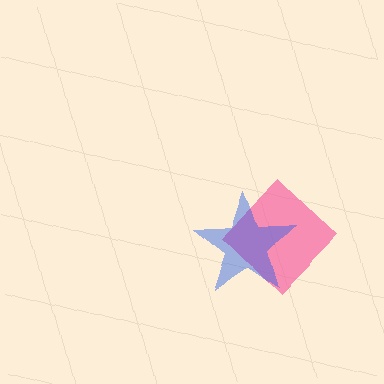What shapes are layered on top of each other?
The layered shapes are: a pink diamond, a blue star.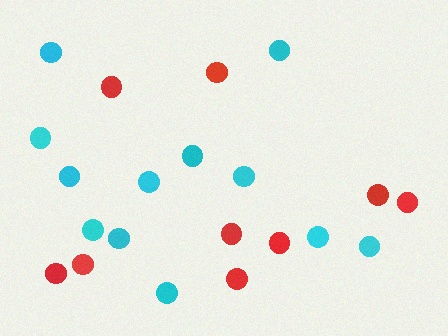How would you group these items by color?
There are 2 groups: one group of red circles (9) and one group of cyan circles (12).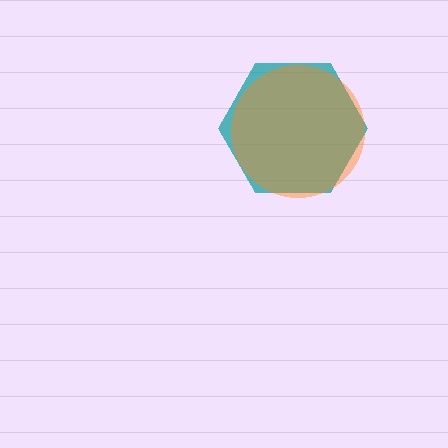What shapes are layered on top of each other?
The layered shapes are: a teal hexagon, an orange circle.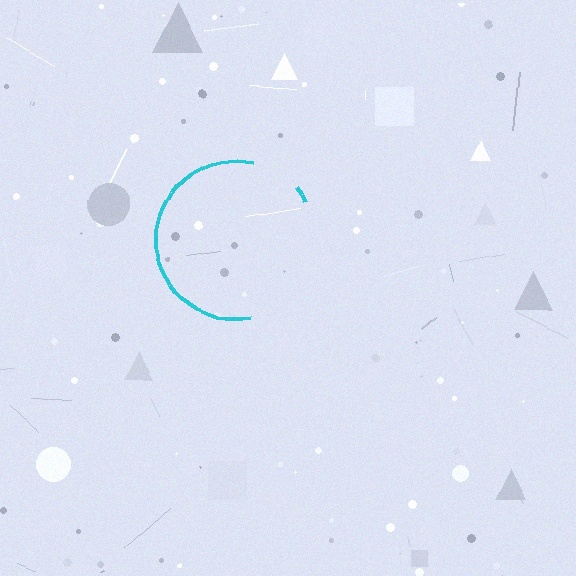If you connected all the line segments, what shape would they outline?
They would outline a circle.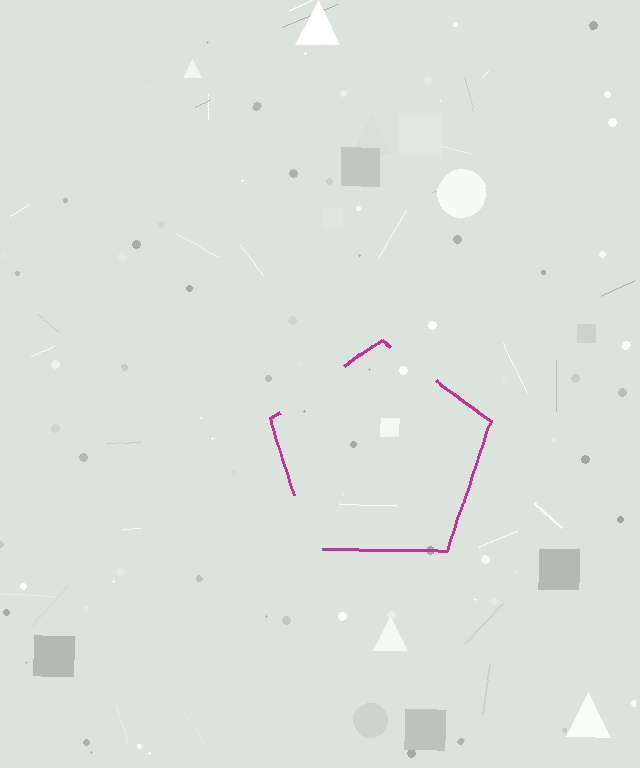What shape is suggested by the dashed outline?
The dashed outline suggests a pentagon.